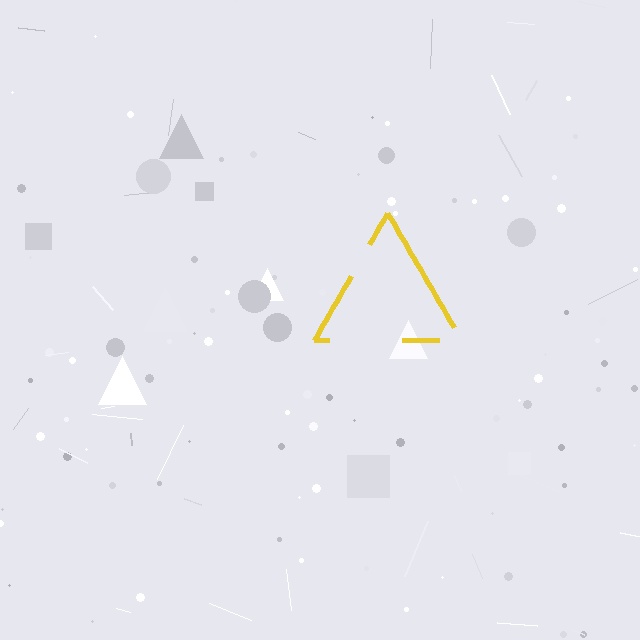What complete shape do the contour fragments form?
The contour fragments form a triangle.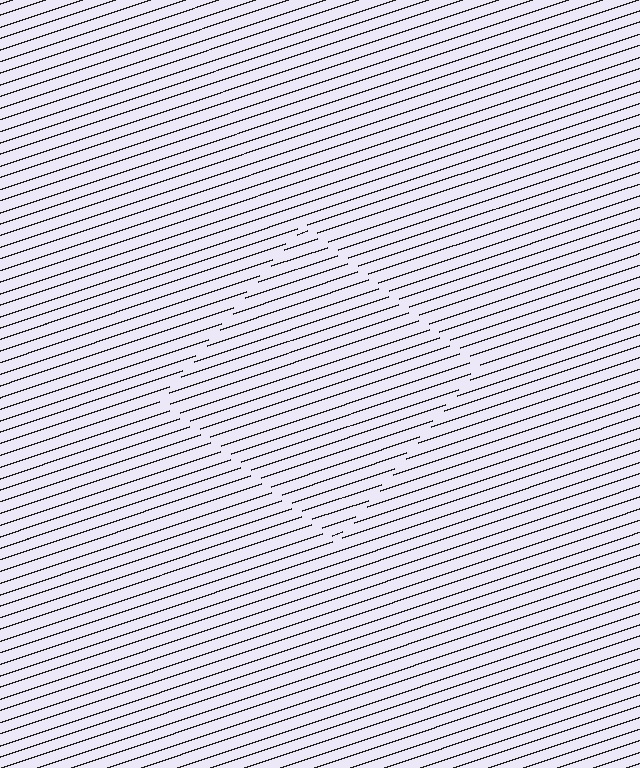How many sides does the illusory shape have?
4 sides — the line-ends trace a square.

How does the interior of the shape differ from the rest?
The interior of the shape contains the same grating, shifted by half a period — the contour is defined by the phase discontinuity where line-ends from the inner and outer gratings abut.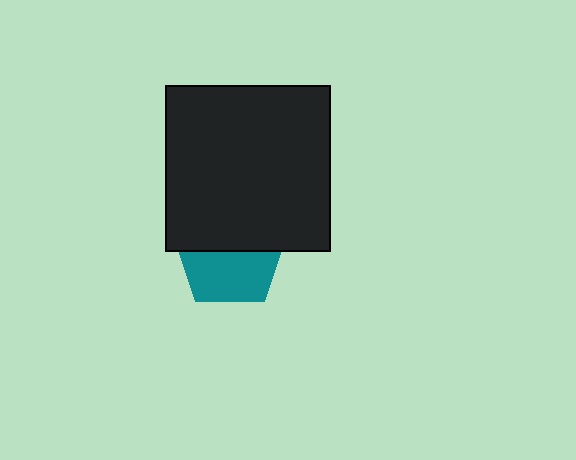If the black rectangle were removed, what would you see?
You would see the complete teal pentagon.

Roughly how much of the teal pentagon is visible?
About half of it is visible (roughly 51%).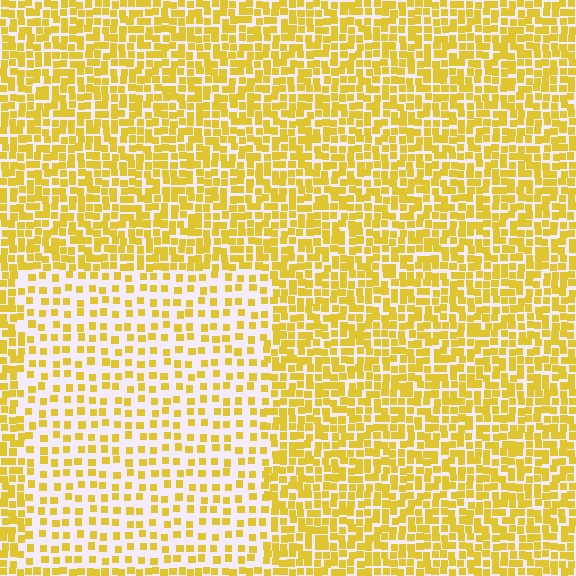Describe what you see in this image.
The image contains small yellow elements arranged at two different densities. A rectangle-shaped region is visible where the elements are less densely packed than the surrounding area.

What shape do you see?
I see a rectangle.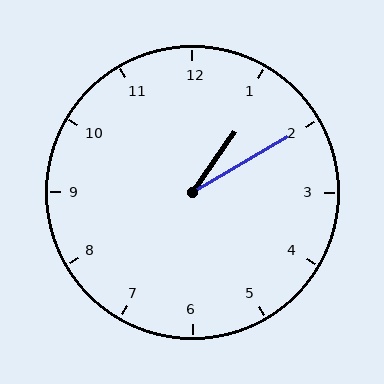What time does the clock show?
1:10.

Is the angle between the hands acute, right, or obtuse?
It is acute.